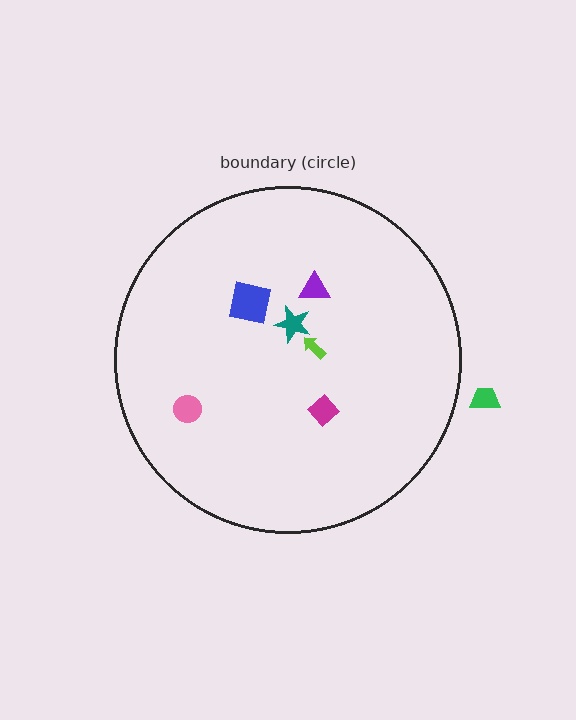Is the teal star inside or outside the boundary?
Inside.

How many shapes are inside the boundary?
6 inside, 1 outside.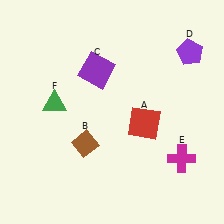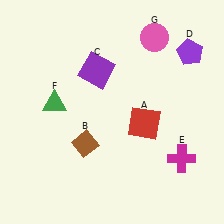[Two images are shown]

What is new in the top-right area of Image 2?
A pink circle (G) was added in the top-right area of Image 2.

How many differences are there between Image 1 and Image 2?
There is 1 difference between the two images.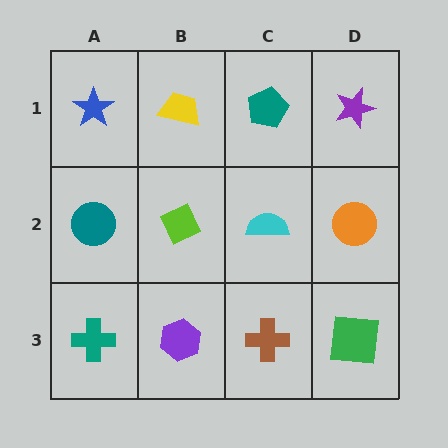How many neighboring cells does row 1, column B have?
3.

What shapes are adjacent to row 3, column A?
A teal circle (row 2, column A), a purple hexagon (row 3, column B).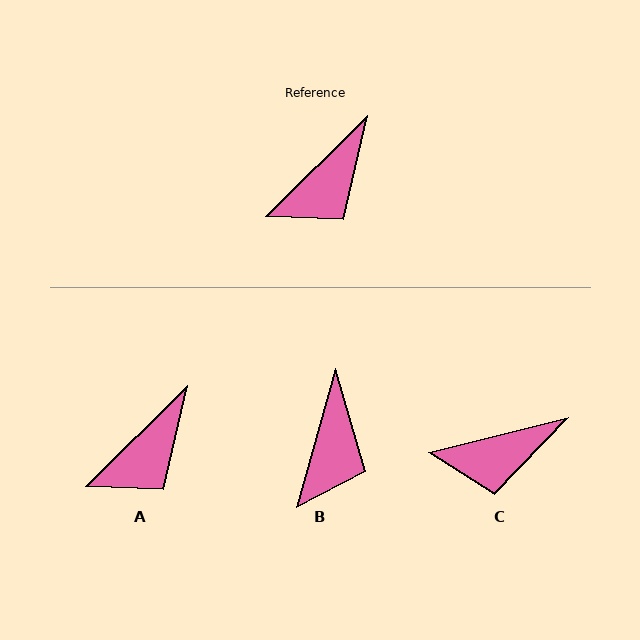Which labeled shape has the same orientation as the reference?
A.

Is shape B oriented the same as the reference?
No, it is off by about 30 degrees.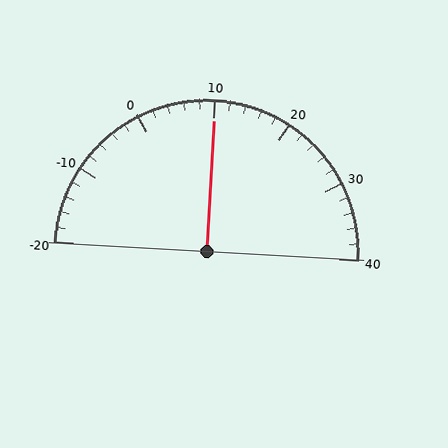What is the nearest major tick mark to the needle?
The nearest major tick mark is 10.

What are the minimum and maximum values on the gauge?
The gauge ranges from -20 to 40.